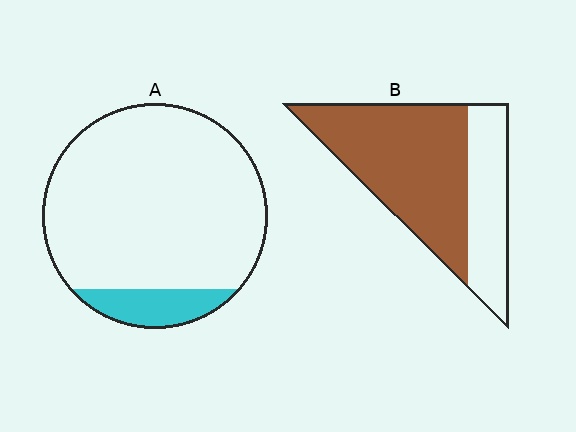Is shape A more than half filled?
No.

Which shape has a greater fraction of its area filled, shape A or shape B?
Shape B.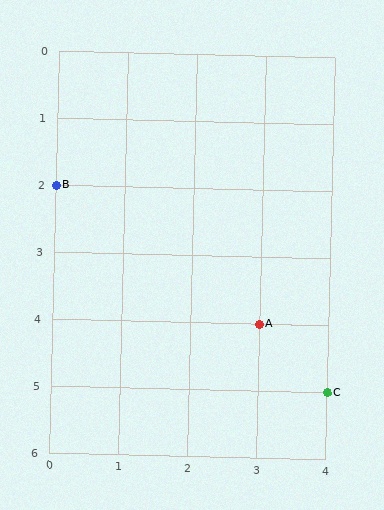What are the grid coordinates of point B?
Point B is at grid coordinates (0, 2).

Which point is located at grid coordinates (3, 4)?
Point A is at (3, 4).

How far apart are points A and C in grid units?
Points A and C are 1 column and 1 row apart (about 1.4 grid units diagonally).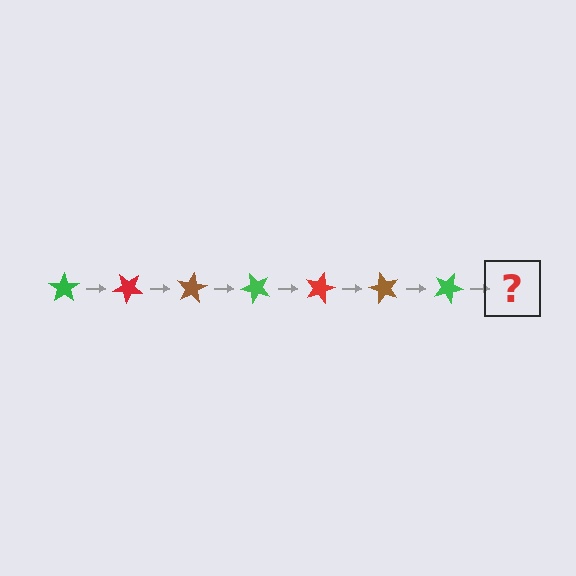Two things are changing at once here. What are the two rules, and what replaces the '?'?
The two rules are that it rotates 40 degrees each step and the color cycles through green, red, and brown. The '?' should be a red star, rotated 280 degrees from the start.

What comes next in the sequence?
The next element should be a red star, rotated 280 degrees from the start.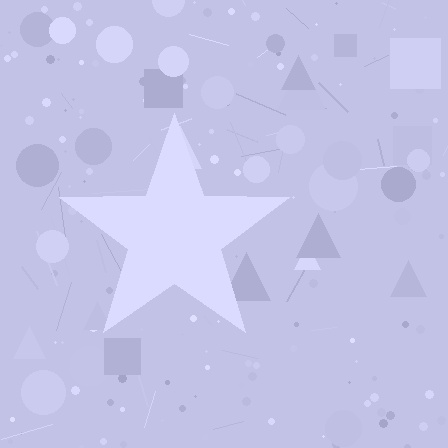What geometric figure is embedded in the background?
A star is embedded in the background.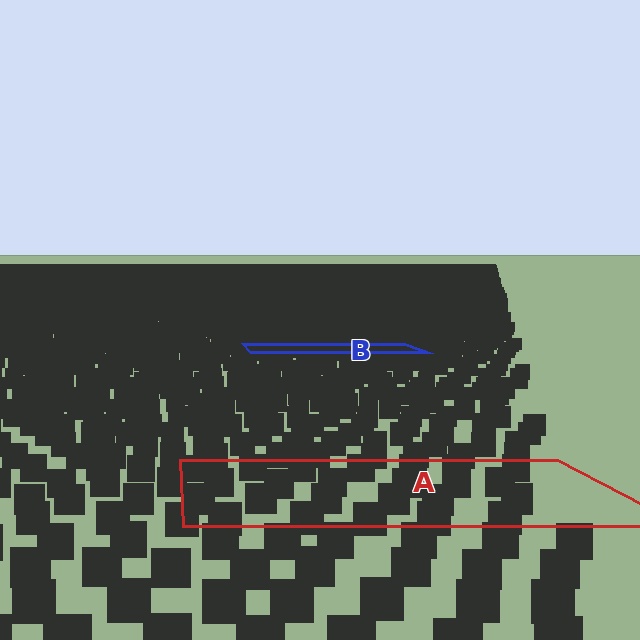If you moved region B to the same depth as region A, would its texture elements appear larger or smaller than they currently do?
They would appear larger. At a closer depth, the same texture elements are projected at a bigger on-screen size.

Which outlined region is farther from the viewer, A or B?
Region B is farther from the viewer — the texture elements inside it appear smaller and more densely packed.